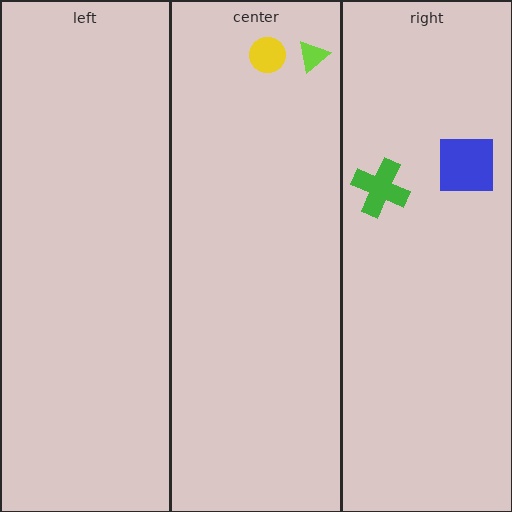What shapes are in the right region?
The green cross, the blue square.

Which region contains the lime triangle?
The center region.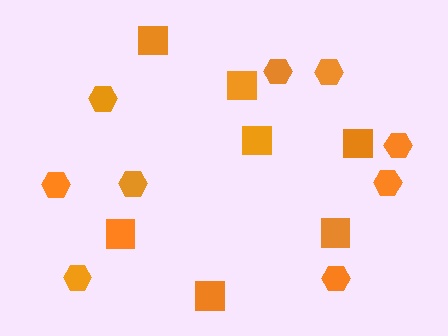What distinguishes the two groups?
There are 2 groups: one group of squares (7) and one group of hexagons (9).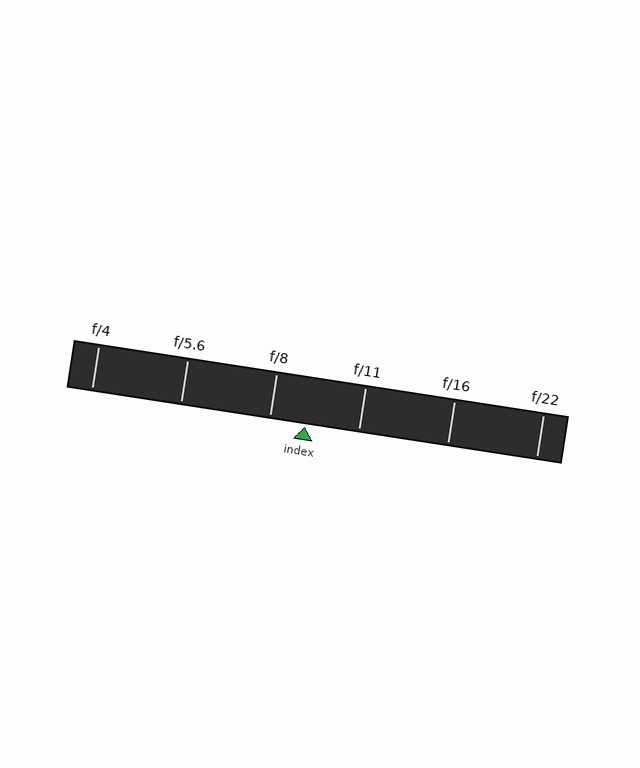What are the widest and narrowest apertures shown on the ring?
The widest aperture shown is f/4 and the narrowest is f/22.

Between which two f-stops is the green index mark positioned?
The index mark is between f/8 and f/11.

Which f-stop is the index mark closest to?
The index mark is closest to f/8.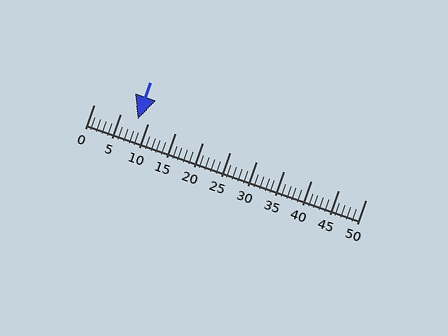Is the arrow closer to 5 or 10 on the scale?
The arrow is closer to 10.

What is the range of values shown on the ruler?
The ruler shows values from 0 to 50.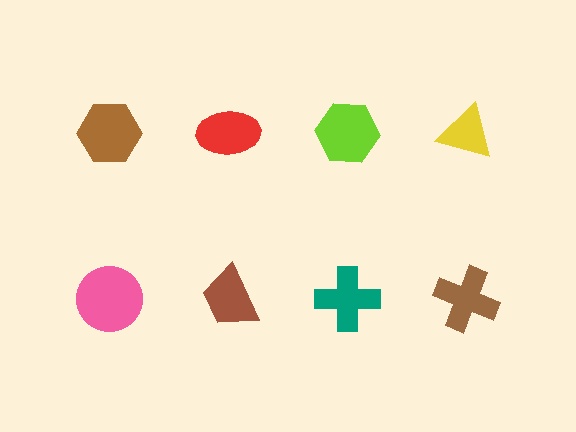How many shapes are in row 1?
4 shapes.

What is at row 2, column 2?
A brown trapezoid.